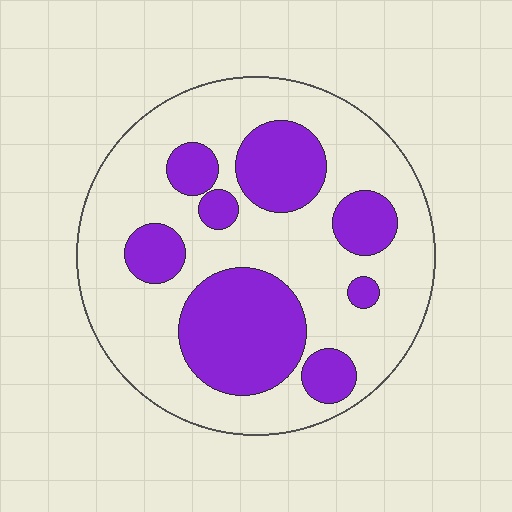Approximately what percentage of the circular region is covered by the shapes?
Approximately 30%.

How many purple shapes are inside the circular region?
8.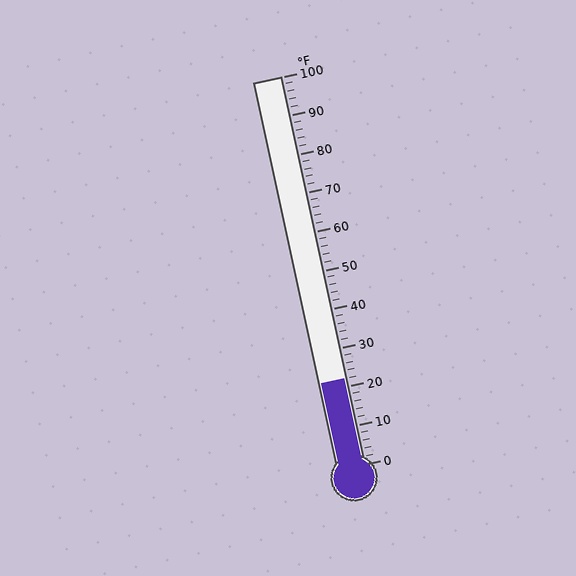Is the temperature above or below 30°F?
The temperature is below 30°F.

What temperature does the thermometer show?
The thermometer shows approximately 22°F.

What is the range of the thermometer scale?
The thermometer scale ranges from 0°F to 100°F.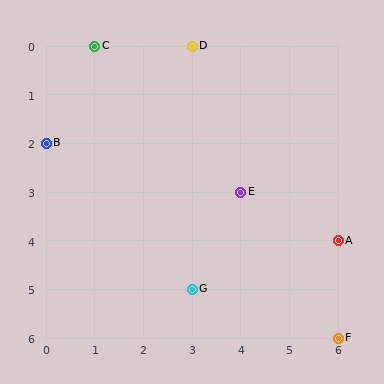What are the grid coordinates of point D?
Point D is at grid coordinates (3, 0).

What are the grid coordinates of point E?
Point E is at grid coordinates (4, 3).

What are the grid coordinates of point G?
Point G is at grid coordinates (3, 5).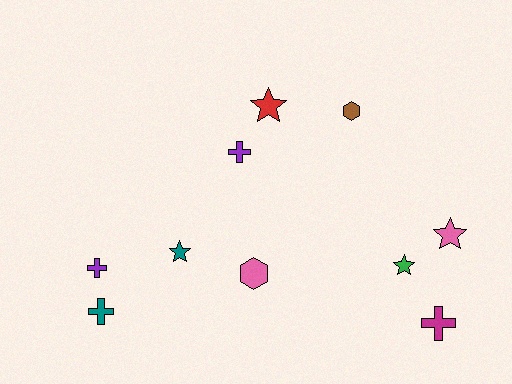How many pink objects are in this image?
There are 2 pink objects.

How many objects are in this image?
There are 10 objects.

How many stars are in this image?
There are 4 stars.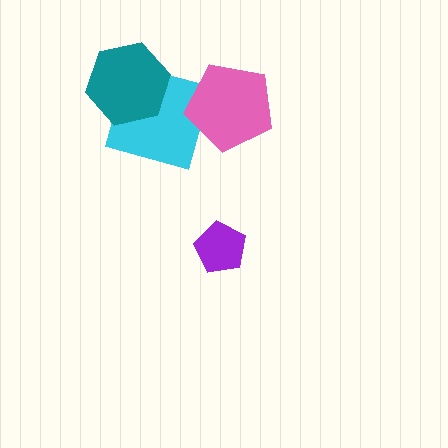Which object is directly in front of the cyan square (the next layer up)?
The teal hexagon is directly in front of the cyan square.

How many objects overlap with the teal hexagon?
1 object overlaps with the teal hexagon.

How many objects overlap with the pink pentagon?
1 object overlaps with the pink pentagon.